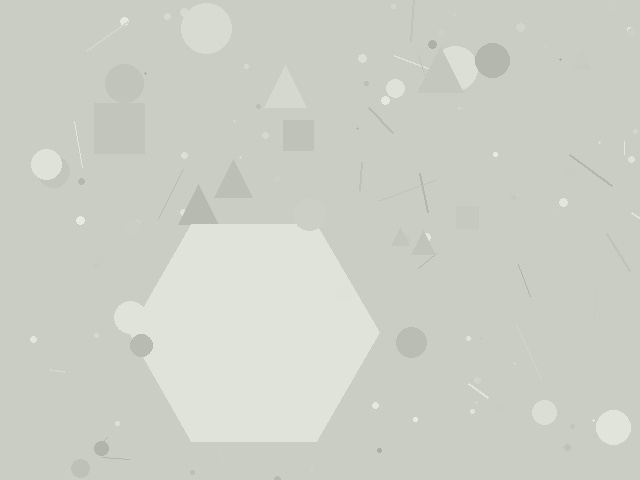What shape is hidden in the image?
A hexagon is hidden in the image.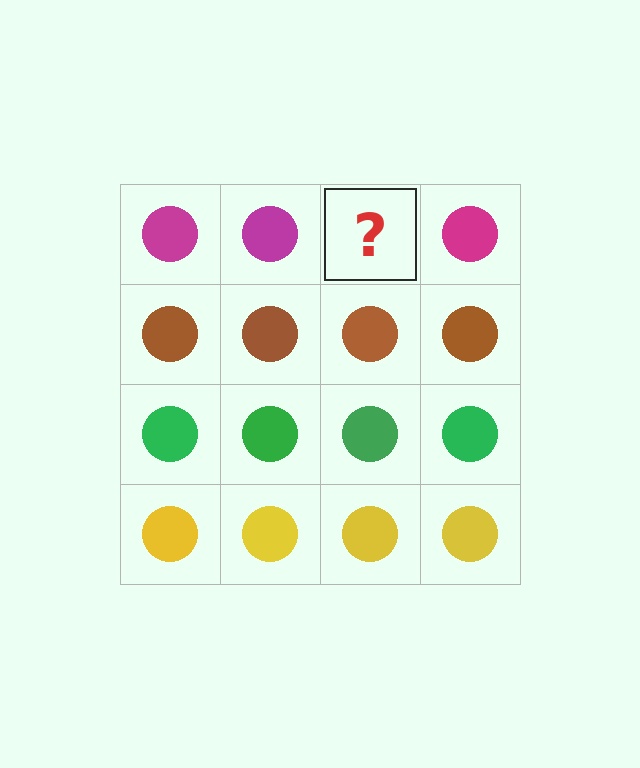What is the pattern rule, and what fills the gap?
The rule is that each row has a consistent color. The gap should be filled with a magenta circle.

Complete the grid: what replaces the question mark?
The question mark should be replaced with a magenta circle.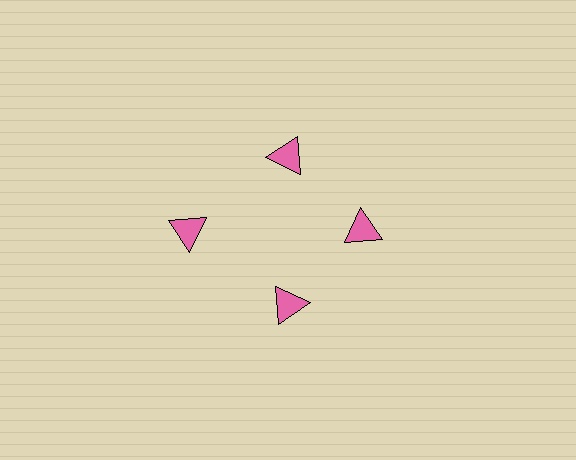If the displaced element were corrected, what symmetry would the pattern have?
It would have 4-fold rotational symmetry — the pattern would map onto itself every 90 degrees.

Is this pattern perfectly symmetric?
No. The 4 pink triangles are arranged in a ring, but one element near the 9 o'clock position is pushed outward from the center, breaking the 4-fold rotational symmetry.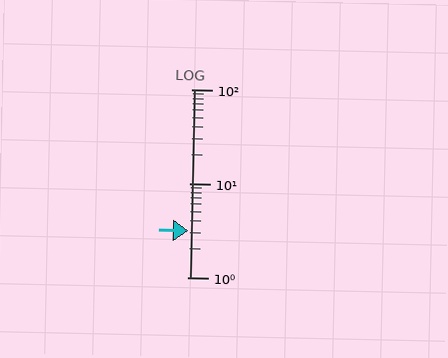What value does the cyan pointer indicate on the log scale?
The pointer indicates approximately 3.1.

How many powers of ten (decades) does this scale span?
The scale spans 2 decades, from 1 to 100.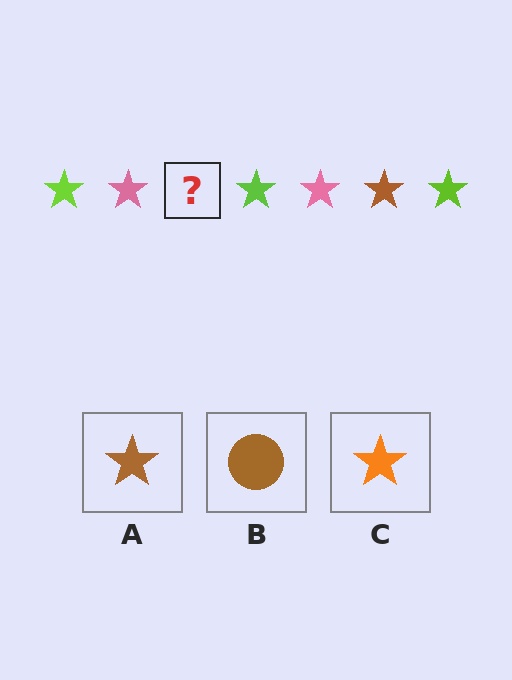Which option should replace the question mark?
Option A.